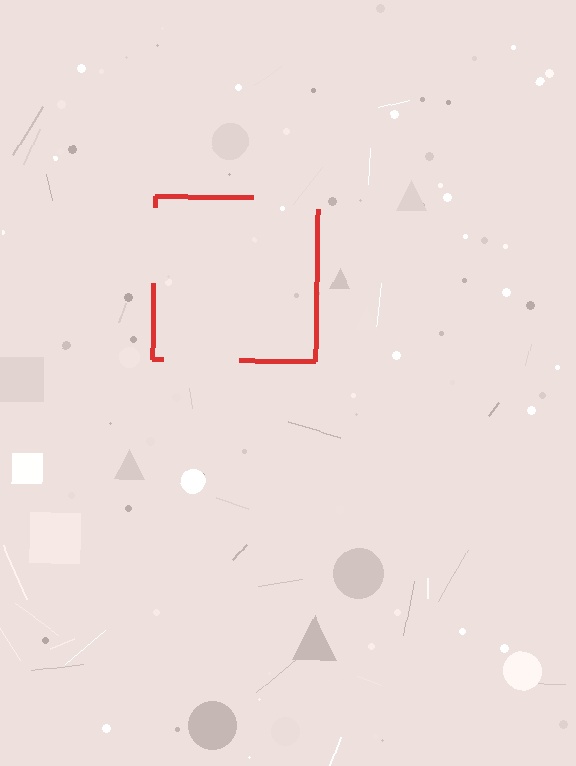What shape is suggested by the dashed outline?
The dashed outline suggests a square.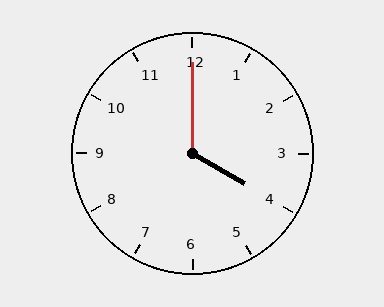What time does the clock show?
4:00.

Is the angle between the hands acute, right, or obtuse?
It is obtuse.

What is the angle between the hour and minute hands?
Approximately 120 degrees.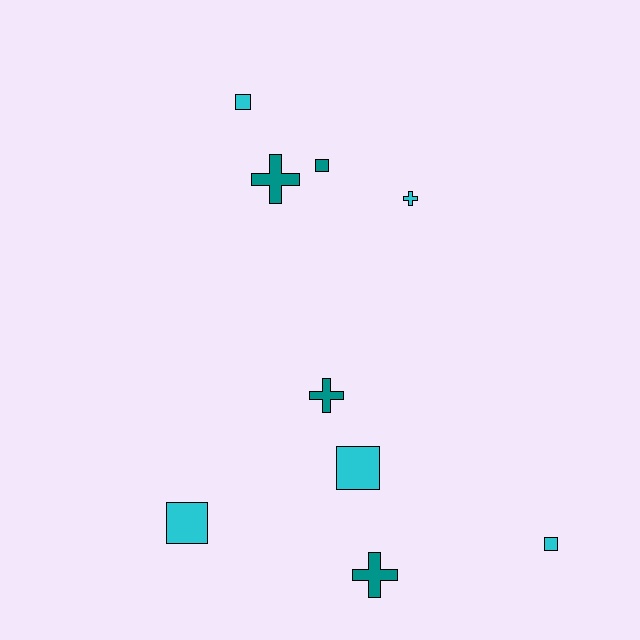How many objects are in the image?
There are 9 objects.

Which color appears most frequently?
Cyan, with 5 objects.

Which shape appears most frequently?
Square, with 5 objects.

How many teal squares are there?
There is 1 teal square.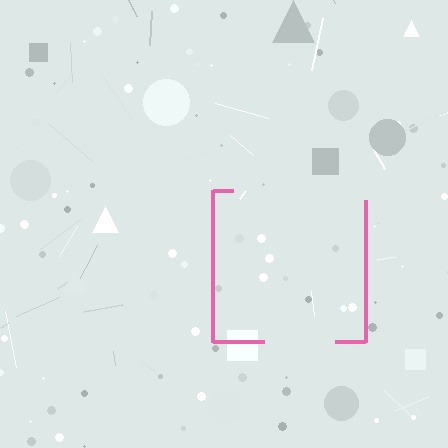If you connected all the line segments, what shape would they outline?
They would outline a square.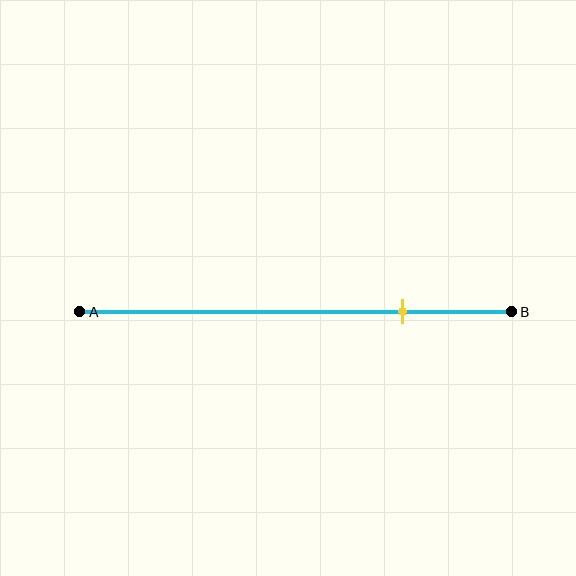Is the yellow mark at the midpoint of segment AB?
No, the mark is at about 75% from A, not at the 50% midpoint.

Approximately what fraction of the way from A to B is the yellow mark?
The yellow mark is approximately 75% of the way from A to B.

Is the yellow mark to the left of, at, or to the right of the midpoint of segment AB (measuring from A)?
The yellow mark is to the right of the midpoint of segment AB.